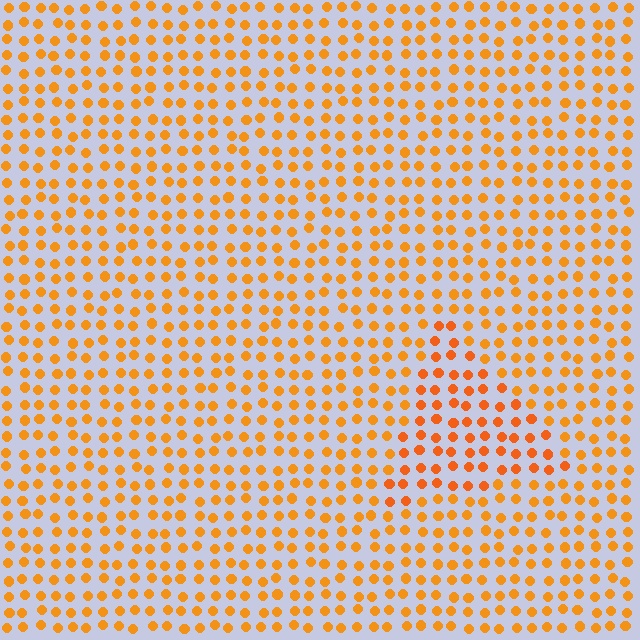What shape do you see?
I see a triangle.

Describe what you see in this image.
The image is filled with small orange elements in a uniform arrangement. A triangle-shaped region is visible where the elements are tinted to a slightly different hue, forming a subtle color boundary.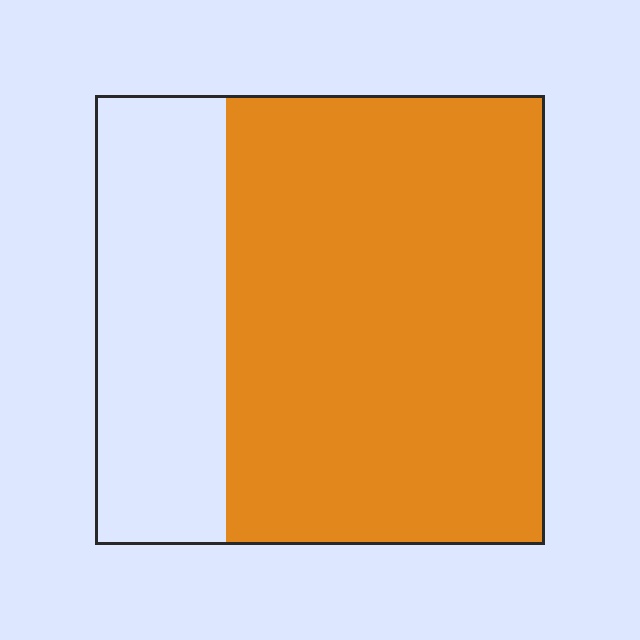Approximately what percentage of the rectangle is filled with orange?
Approximately 70%.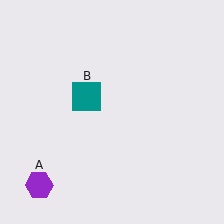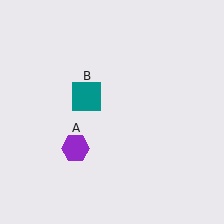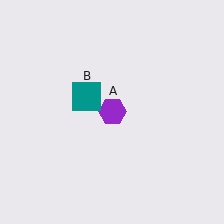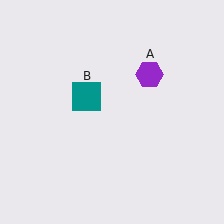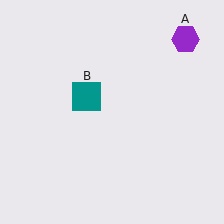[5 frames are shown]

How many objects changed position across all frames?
1 object changed position: purple hexagon (object A).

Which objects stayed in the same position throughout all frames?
Teal square (object B) remained stationary.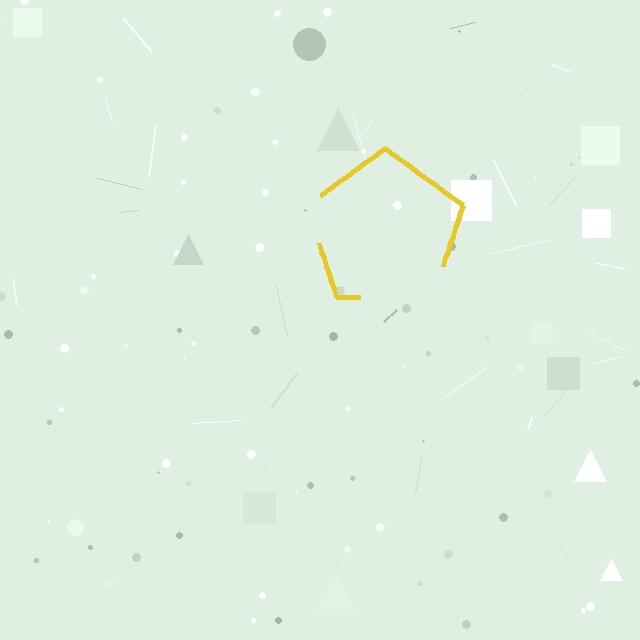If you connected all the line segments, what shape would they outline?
They would outline a pentagon.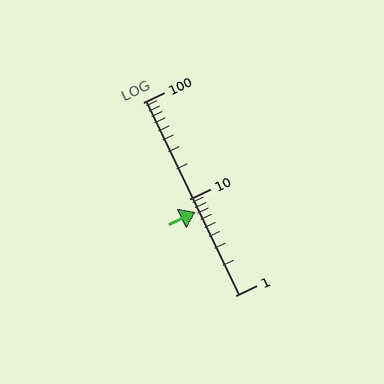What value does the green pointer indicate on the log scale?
The pointer indicates approximately 7.3.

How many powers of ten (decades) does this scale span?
The scale spans 2 decades, from 1 to 100.